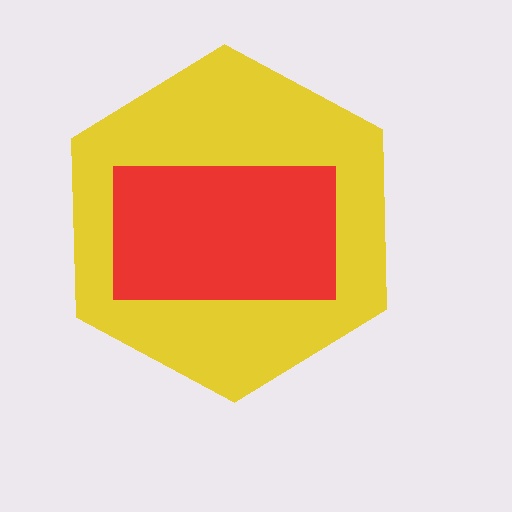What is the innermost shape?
The red rectangle.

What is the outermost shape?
The yellow hexagon.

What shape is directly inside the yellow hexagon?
The red rectangle.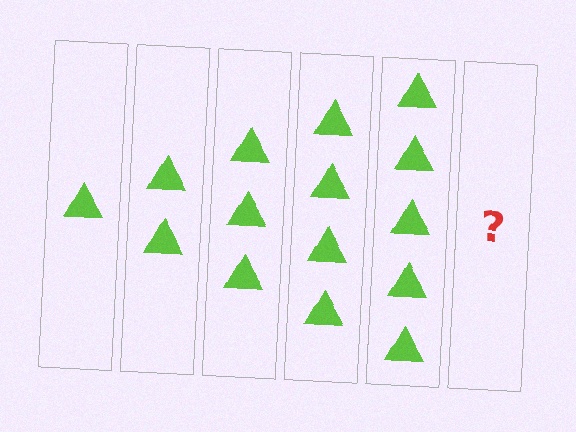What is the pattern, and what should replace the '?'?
The pattern is that each step adds one more triangle. The '?' should be 6 triangles.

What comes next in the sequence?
The next element should be 6 triangles.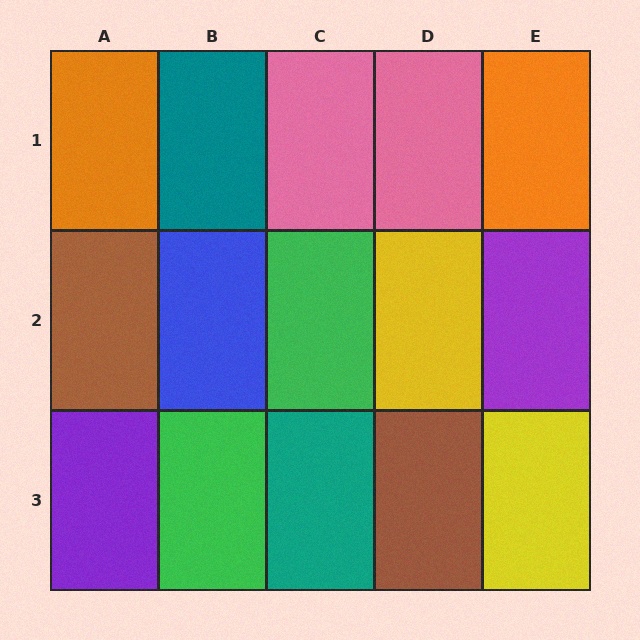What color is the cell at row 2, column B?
Blue.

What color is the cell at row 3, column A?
Purple.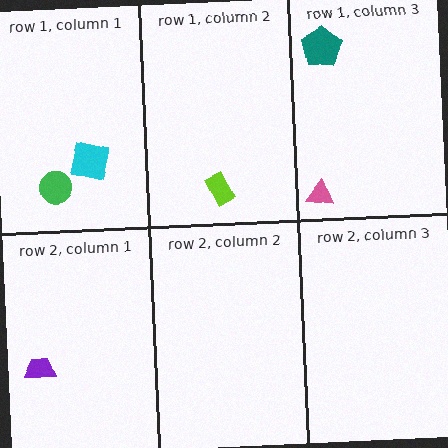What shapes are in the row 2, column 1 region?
The purple trapezoid.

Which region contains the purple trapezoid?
The row 2, column 1 region.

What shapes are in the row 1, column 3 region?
The pink triangle, the teal pentagon.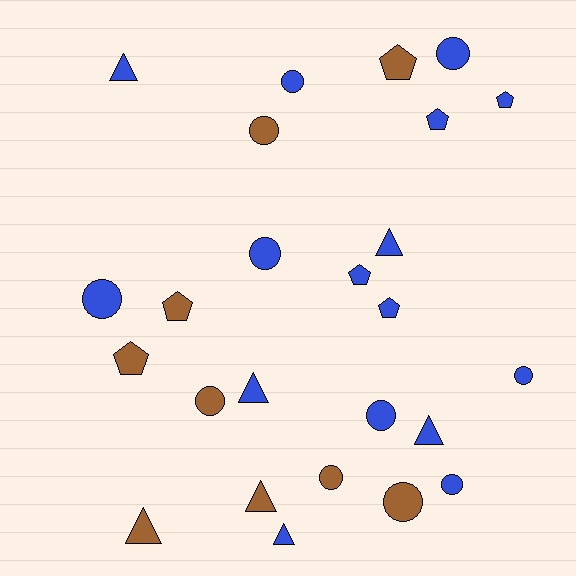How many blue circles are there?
There are 7 blue circles.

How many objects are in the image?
There are 25 objects.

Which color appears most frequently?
Blue, with 16 objects.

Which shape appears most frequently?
Circle, with 11 objects.